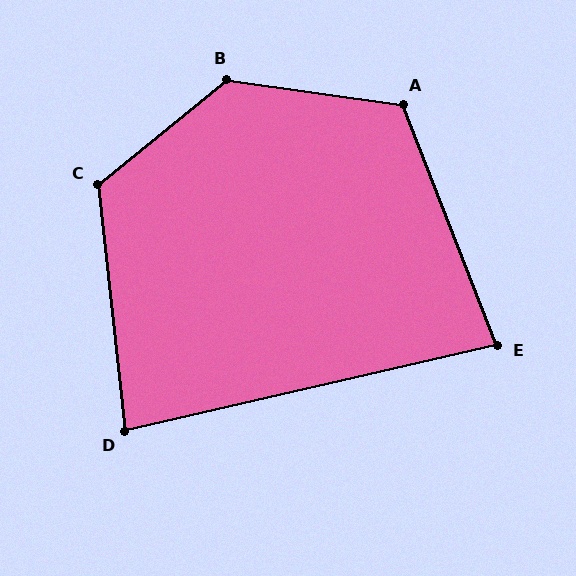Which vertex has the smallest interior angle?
E, at approximately 82 degrees.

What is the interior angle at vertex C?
Approximately 123 degrees (obtuse).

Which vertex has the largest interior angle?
B, at approximately 133 degrees.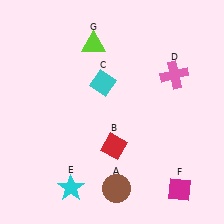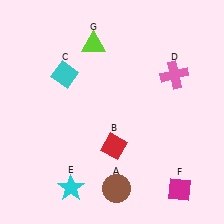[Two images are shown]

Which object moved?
The cyan diamond (C) moved left.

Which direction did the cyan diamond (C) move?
The cyan diamond (C) moved left.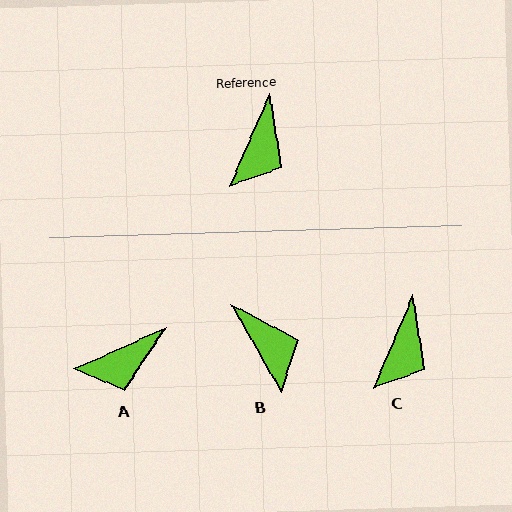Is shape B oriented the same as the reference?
No, it is off by about 53 degrees.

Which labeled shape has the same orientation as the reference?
C.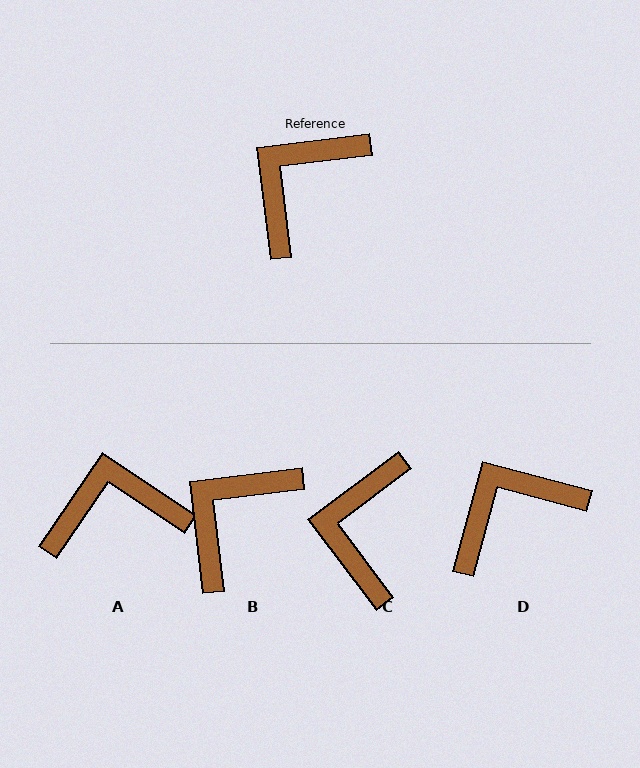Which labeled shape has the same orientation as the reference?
B.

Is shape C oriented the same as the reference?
No, it is off by about 30 degrees.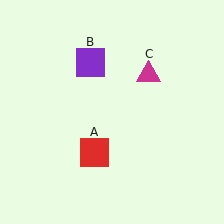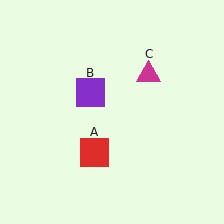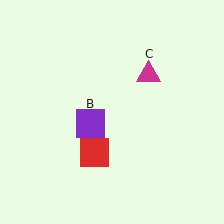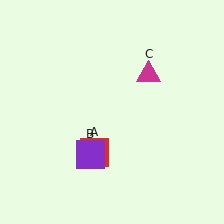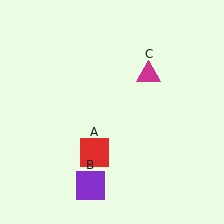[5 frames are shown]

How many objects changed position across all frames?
1 object changed position: purple square (object B).